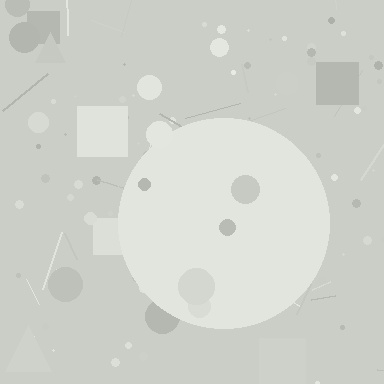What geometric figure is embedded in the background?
A circle is embedded in the background.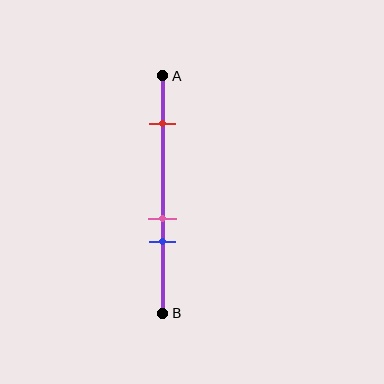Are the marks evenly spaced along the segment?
No, the marks are not evenly spaced.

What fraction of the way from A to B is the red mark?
The red mark is approximately 20% (0.2) of the way from A to B.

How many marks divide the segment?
There are 3 marks dividing the segment.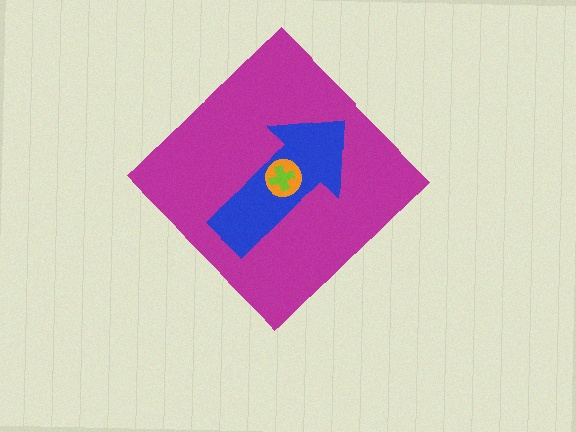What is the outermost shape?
The magenta diamond.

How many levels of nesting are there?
4.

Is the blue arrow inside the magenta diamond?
Yes.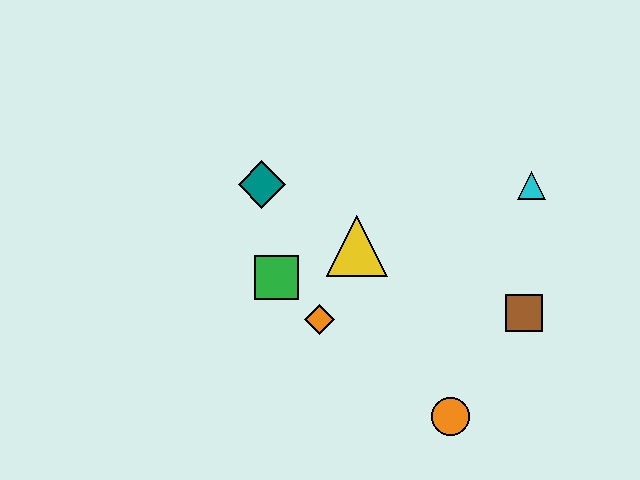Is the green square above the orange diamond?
Yes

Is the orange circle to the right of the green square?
Yes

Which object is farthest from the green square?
The cyan triangle is farthest from the green square.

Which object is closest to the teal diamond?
The green square is closest to the teal diamond.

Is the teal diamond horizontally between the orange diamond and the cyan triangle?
No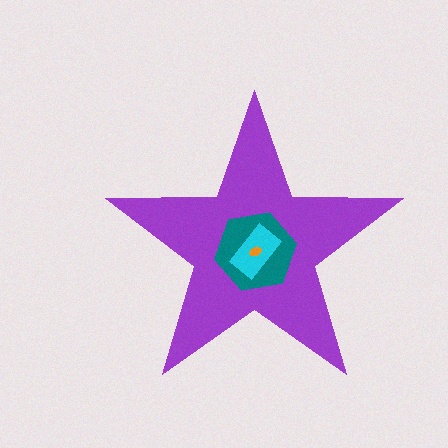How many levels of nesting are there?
4.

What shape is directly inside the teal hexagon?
The cyan rectangle.